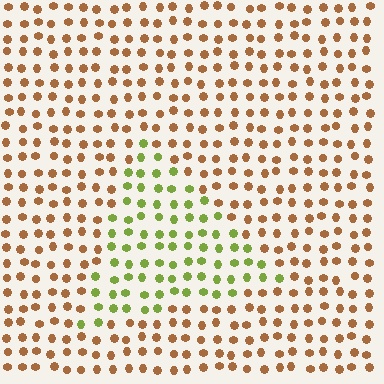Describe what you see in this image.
The image is filled with small brown elements in a uniform arrangement. A triangle-shaped region is visible where the elements are tinted to a slightly different hue, forming a subtle color boundary.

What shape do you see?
I see a triangle.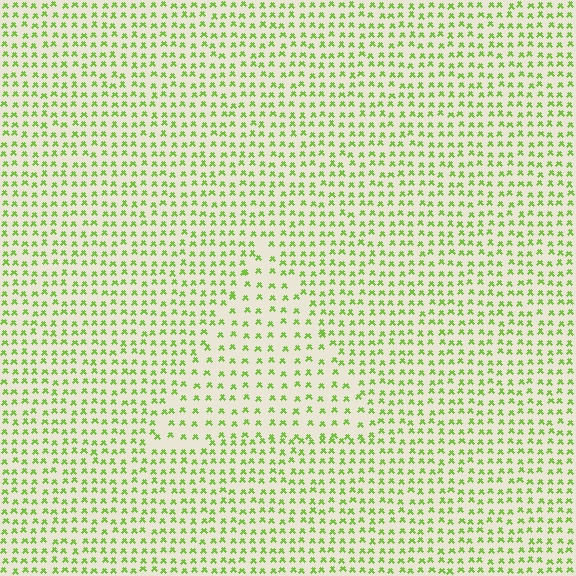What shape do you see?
I see a triangle.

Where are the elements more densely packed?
The elements are more densely packed outside the triangle boundary.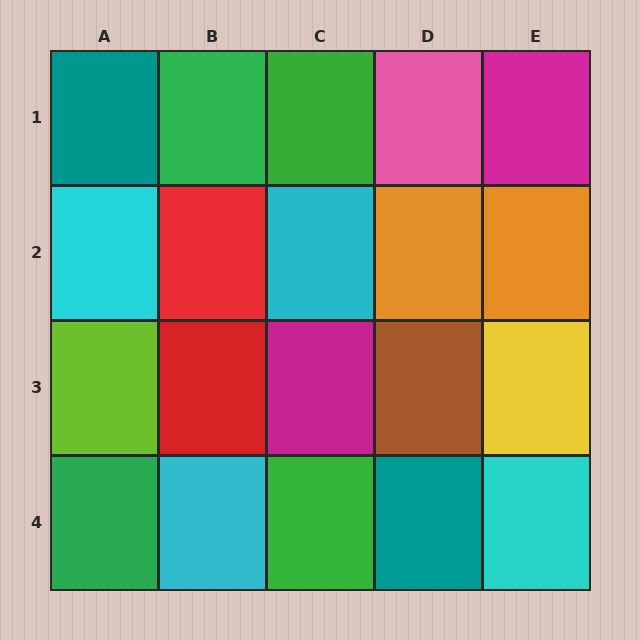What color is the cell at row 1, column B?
Green.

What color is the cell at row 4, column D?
Teal.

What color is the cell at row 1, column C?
Green.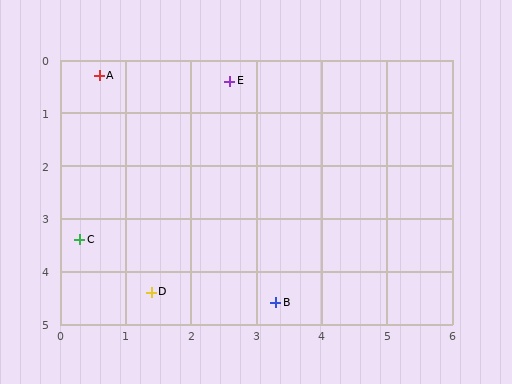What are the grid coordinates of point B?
Point B is at approximately (3.3, 4.6).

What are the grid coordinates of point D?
Point D is at approximately (1.4, 4.4).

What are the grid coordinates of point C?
Point C is at approximately (0.3, 3.4).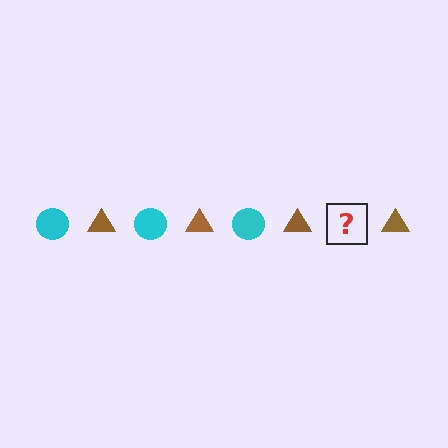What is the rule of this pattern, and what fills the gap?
The rule is that the pattern alternates between cyan circle and brown triangle. The gap should be filled with a cyan circle.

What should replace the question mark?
The question mark should be replaced with a cyan circle.